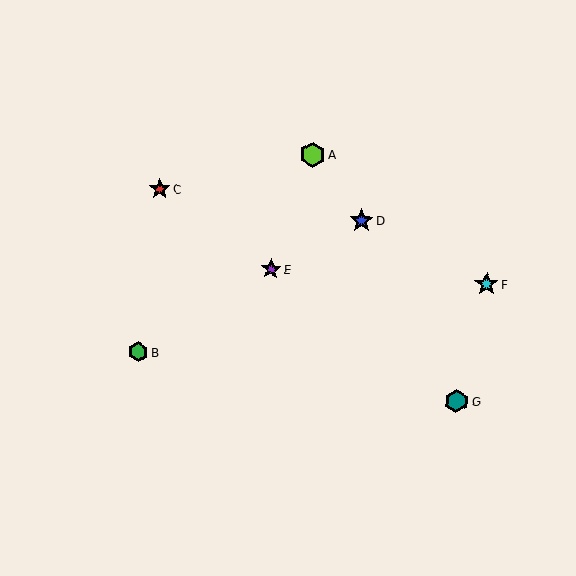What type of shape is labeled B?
Shape B is a green hexagon.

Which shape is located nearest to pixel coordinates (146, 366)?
The green hexagon (labeled B) at (138, 352) is nearest to that location.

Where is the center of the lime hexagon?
The center of the lime hexagon is at (313, 155).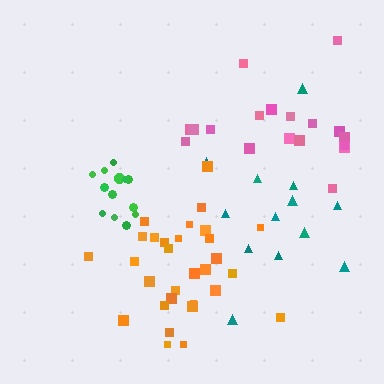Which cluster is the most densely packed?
Green.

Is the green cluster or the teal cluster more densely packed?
Green.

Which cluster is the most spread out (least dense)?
Pink.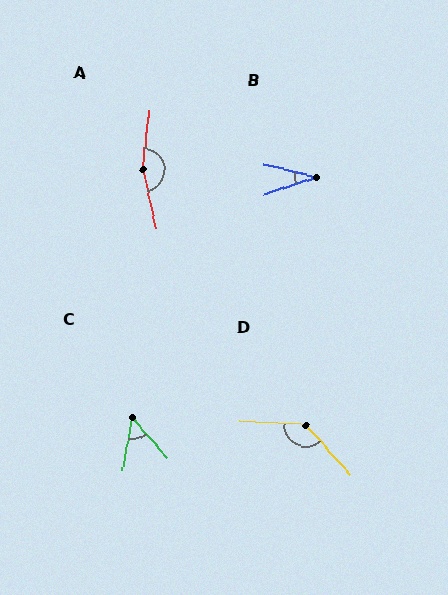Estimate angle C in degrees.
Approximately 51 degrees.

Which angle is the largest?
A, at approximately 161 degrees.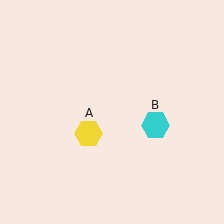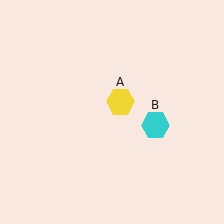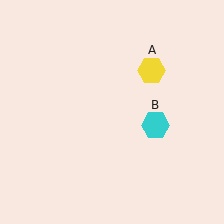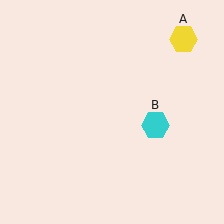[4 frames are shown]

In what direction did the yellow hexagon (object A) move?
The yellow hexagon (object A) moved up and to the right.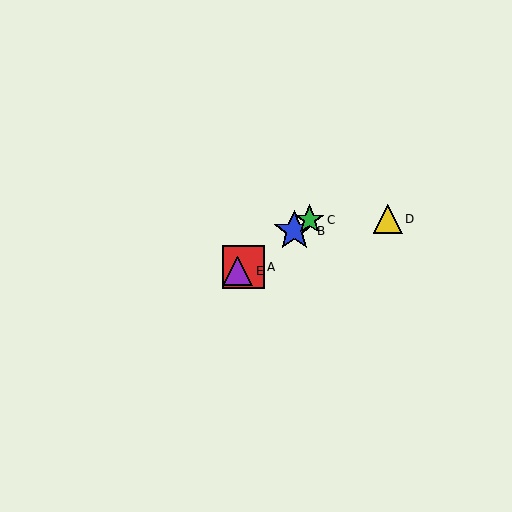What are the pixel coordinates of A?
Object A is at (243, 267).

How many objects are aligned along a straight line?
4 objects (A, B, C, E) are aligned along a straight line.